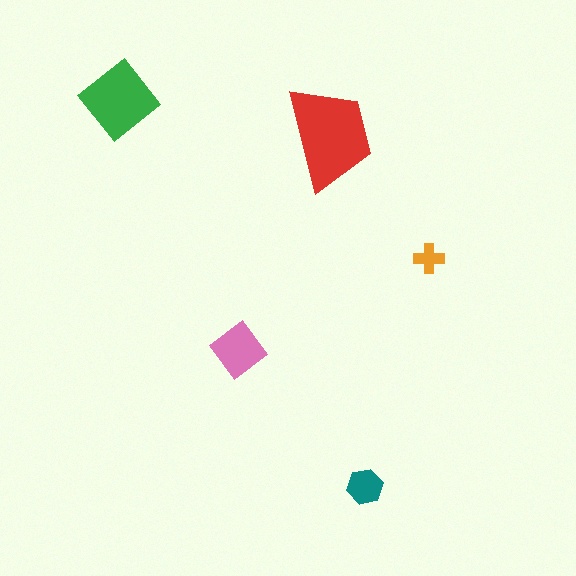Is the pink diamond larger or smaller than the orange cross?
Larger.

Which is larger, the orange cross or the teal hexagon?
The teal hexagon.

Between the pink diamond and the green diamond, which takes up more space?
The green diamond.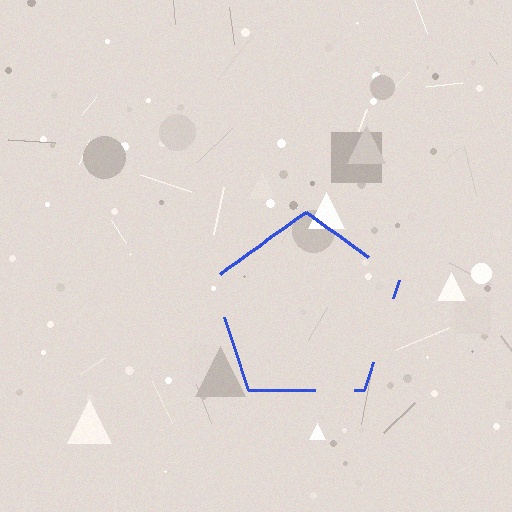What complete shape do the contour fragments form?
The contour fragments form a pentagon.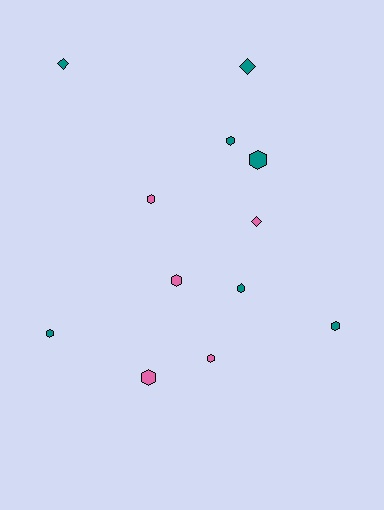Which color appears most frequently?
Teal, with 7 objects.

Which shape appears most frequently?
Hexagon, with 9 objects.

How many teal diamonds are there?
There are 2 teal diamonds.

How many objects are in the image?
There are 12 objects.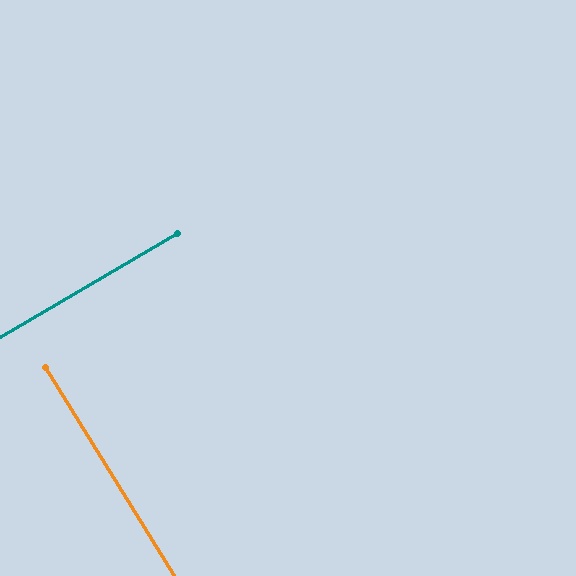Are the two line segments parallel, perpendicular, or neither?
Perpendicular — they meet at approximately 89°.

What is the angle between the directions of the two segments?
Approximately 89 degrees.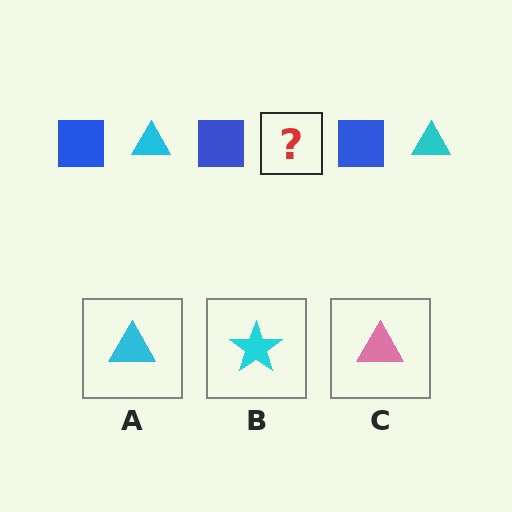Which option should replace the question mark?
Option A.